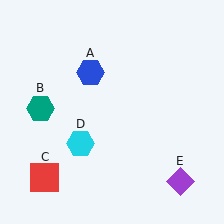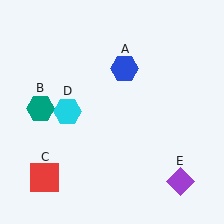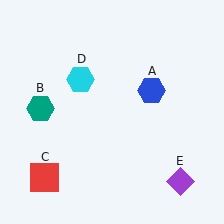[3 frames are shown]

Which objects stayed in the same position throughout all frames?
Teal hexagon (object B) and red square (object C) and purple diamond (object E) remained stationary.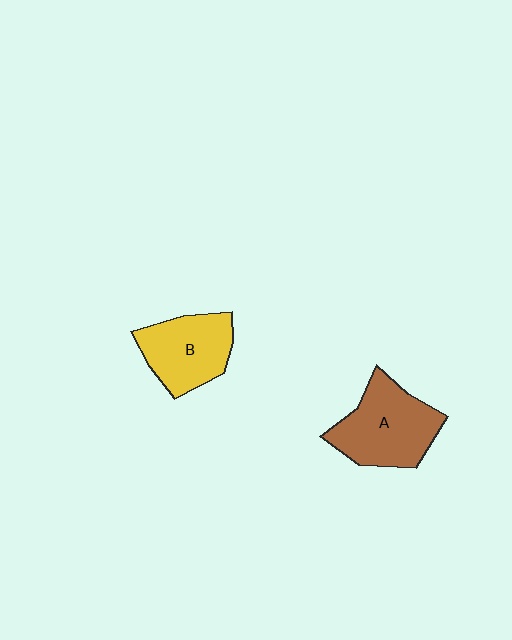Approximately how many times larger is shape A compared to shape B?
Approximately 1.2 times.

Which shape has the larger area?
Shape A (brown).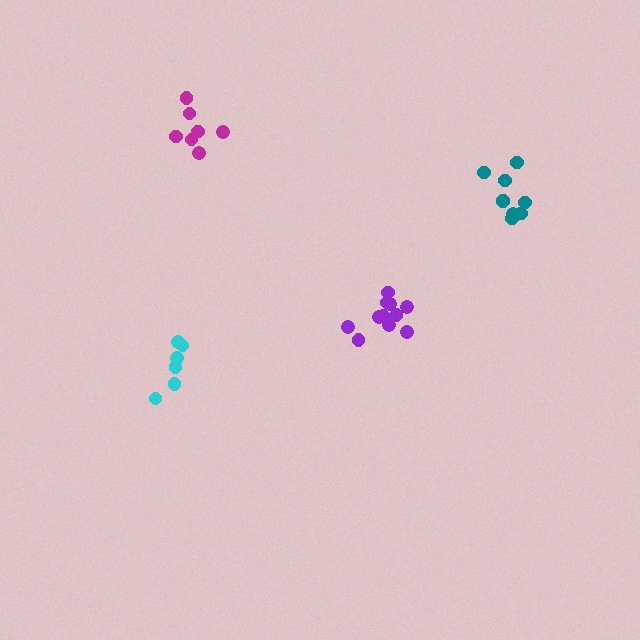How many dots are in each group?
Group 1: 7 dots, Group 2: 11 dots, Group 3: 6 dots, Group 4: 9 dots (33 total).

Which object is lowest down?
The cyan cluster is bottommost.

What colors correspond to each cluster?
The clusters are colored: magenta, purple, cyan, teal.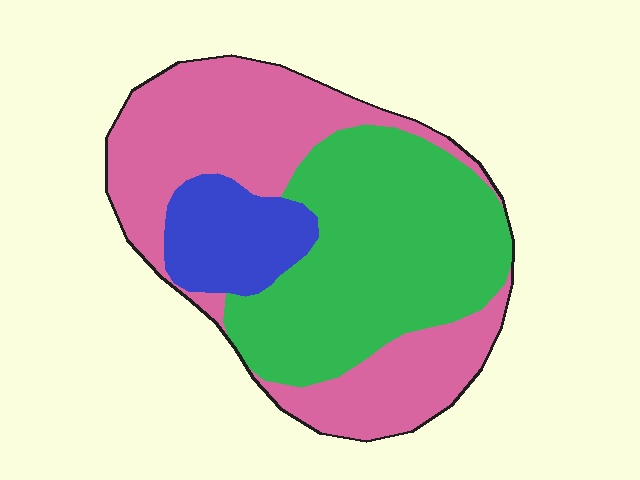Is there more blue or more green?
Green.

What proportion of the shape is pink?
Pink covers about 45% of the shape.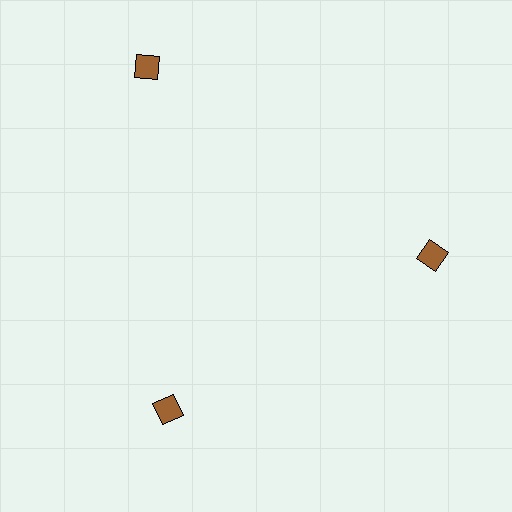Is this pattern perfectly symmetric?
No. The 3 brown squares are arranged in a ring, but one element near the 11 o'clock position is pushed outward from the center, breaking the 3-fold rotational symmetry.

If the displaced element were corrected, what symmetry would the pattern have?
It would have 3-fold rotational symmetry — the pattern would map onto itself every 120 degrees.